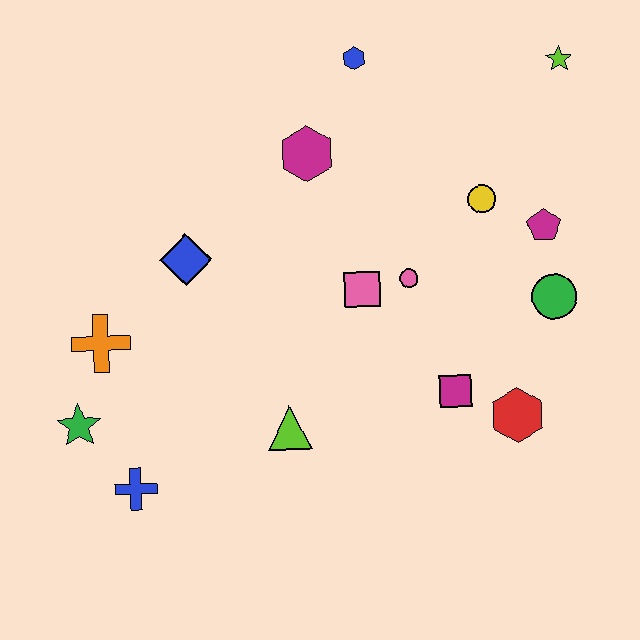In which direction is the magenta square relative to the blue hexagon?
The magenta square is below the blue hexagon.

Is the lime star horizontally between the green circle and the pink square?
No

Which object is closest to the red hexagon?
The magenta square is closest to the red hexagon.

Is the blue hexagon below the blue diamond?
No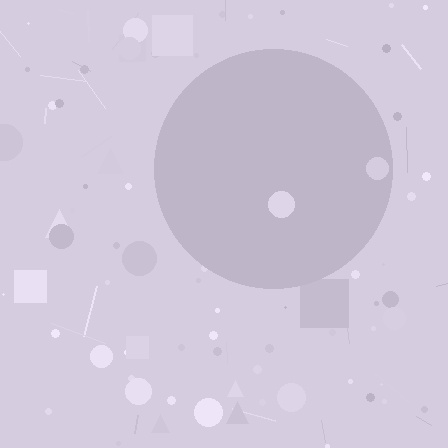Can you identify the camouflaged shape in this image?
The camouflaged shape is a circle.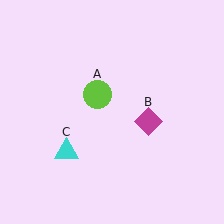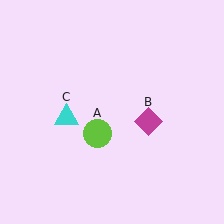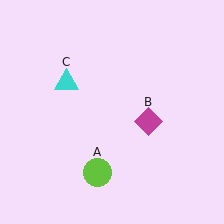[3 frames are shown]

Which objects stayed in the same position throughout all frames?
Magenta diamond (object B) remained stationary.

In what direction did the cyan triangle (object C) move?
The cyan triangle (object C) moved up.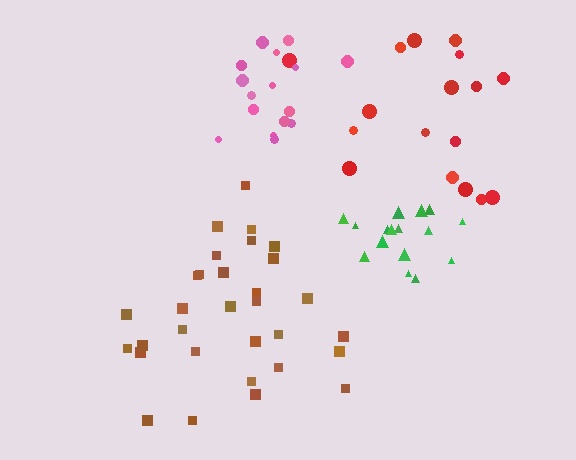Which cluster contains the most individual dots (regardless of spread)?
Brown (31).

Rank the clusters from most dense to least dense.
green, brown, pink, red.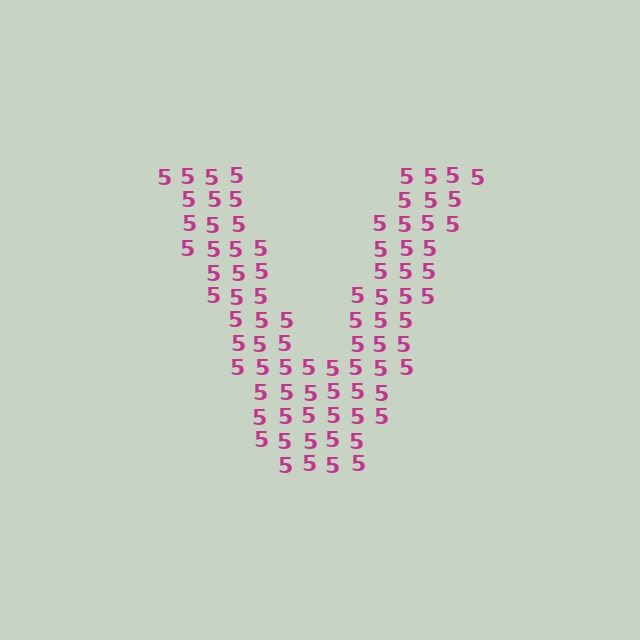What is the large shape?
The large shape is the letter V.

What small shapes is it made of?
It is made of small digit 5's.